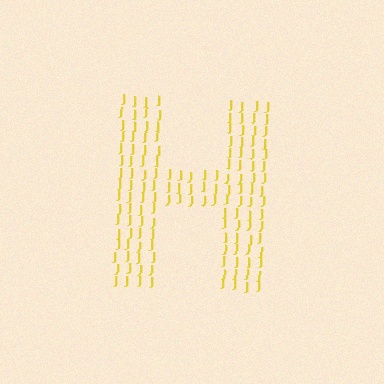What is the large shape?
The large shape is the letter H.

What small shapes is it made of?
It is made of small letter J's.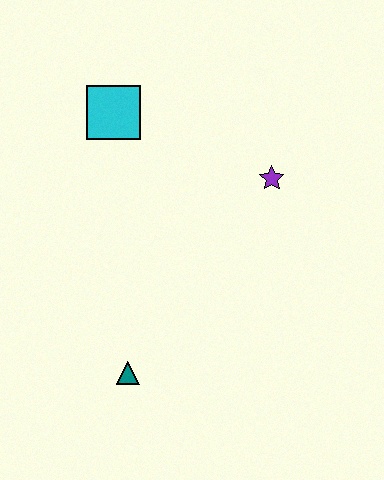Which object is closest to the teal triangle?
The purple star is closest to the teal triangle.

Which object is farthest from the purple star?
The teal triangle is farthest from the purple star.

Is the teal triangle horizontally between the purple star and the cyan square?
Yes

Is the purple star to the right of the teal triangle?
Yes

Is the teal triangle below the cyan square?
Yes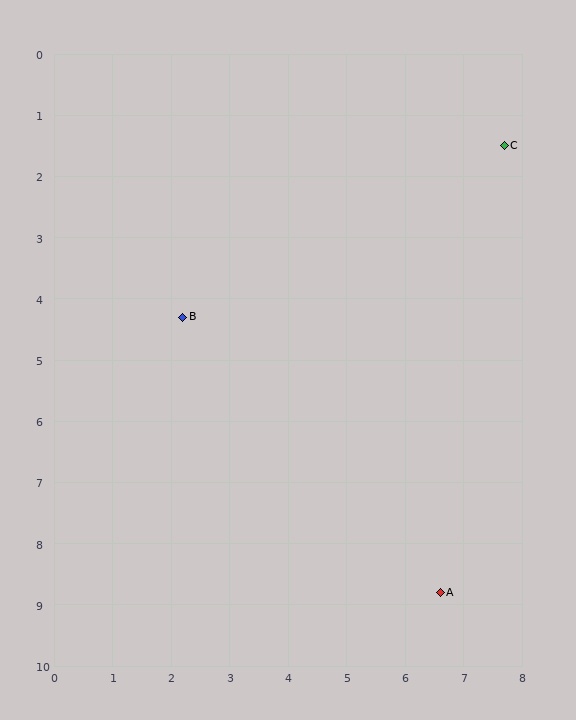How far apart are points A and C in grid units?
Points A and C are about 7.4 grid units apart.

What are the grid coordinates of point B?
Point B is at approximately (2.2, 4.3).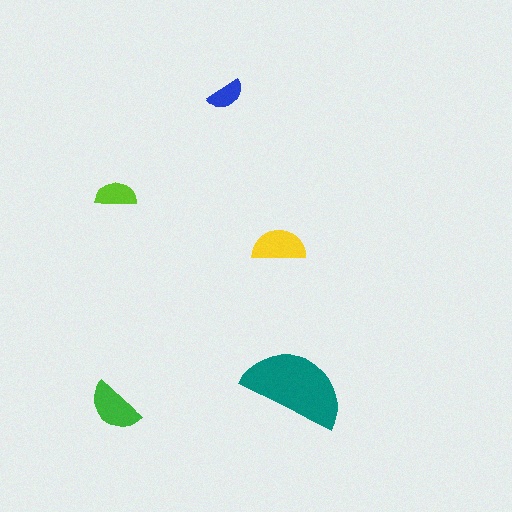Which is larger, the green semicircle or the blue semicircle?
The green one.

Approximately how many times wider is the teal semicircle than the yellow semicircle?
About 2 times wider.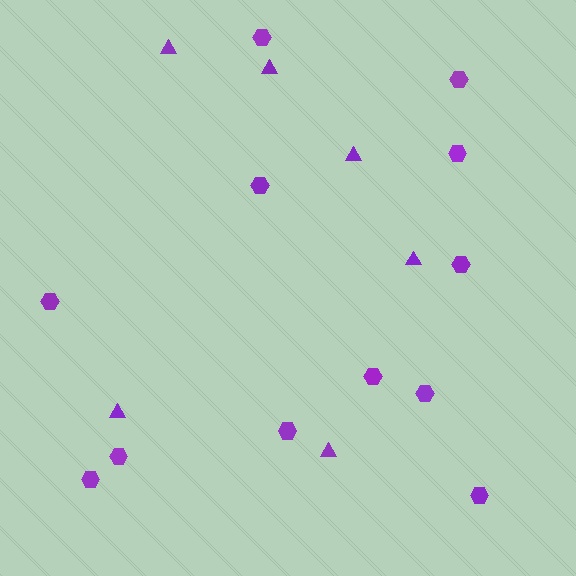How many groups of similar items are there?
There are 2 groups: one group of hexagons (12) and one group of triangles (6).